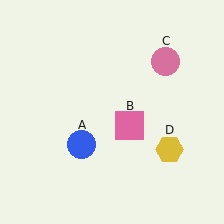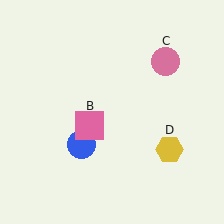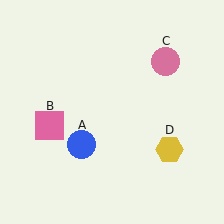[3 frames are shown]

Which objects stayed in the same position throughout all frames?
Blue circle (object A) and pink circle (object C) and yellow hexagon (object D) remained stationary.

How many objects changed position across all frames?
1 object changed position: pink square (object B).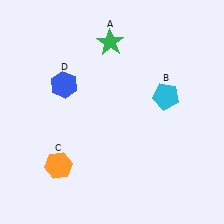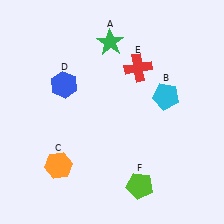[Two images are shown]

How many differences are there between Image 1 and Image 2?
There are 2 differences between the two images.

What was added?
A red cross (E), a lime pentagon (F) were added in Image 2.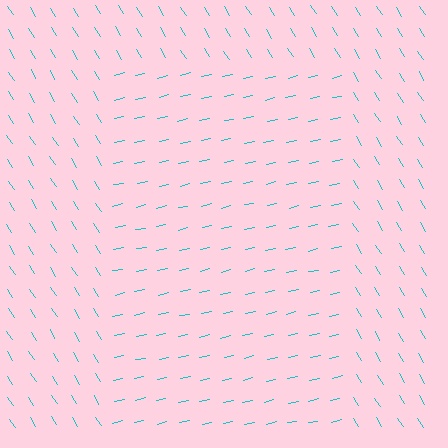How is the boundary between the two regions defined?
The boundary is defined purely by a change in line orientation (approximately 70 degrees difference). All lines are the same color and thickness.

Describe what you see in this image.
The image is filled with small cyan line segments. A rectangle region in the image has lines oriented differently from the surrounding lines, creating a visible texture boundary.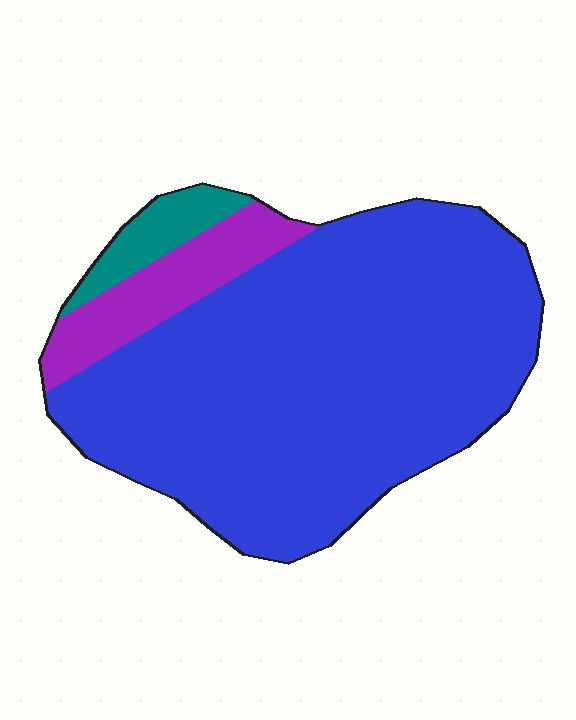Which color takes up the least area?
Teal, at roughly 5%.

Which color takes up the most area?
Blue, at roughly 80%.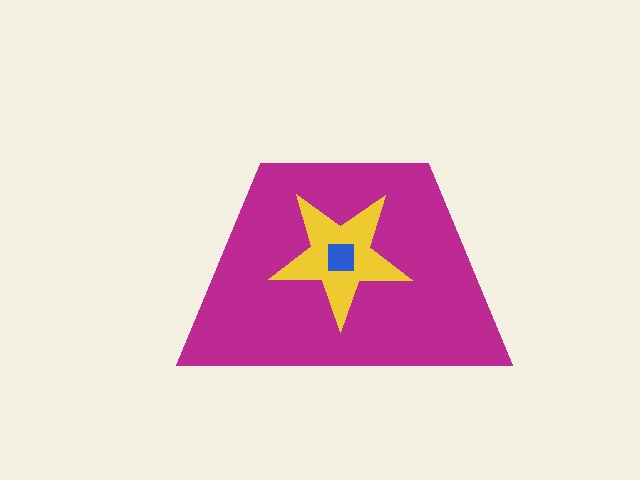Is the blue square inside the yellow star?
Yes.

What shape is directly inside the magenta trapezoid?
The yellow star.